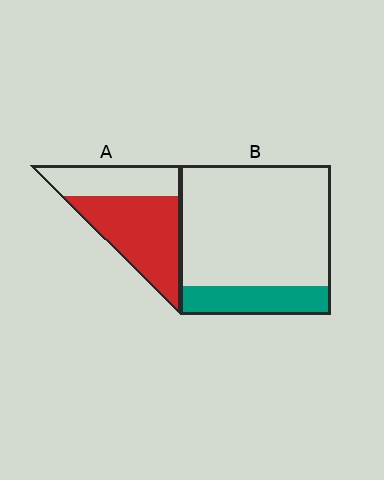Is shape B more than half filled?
No.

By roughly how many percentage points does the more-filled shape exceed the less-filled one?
By roughly 45 percentage points (A over B).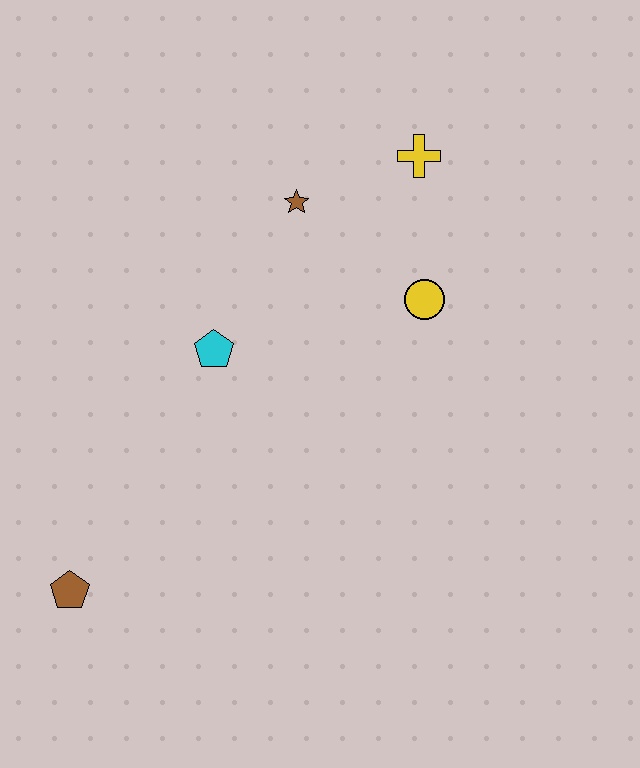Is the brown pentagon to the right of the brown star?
No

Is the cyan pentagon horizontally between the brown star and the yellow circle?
No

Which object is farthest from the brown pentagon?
The yellow cross is farthest from the brown pentagon.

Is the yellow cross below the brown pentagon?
No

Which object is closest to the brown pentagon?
The cyan pentagon is closest to the brown pentagon.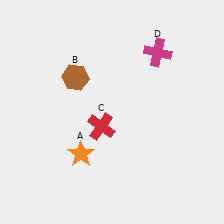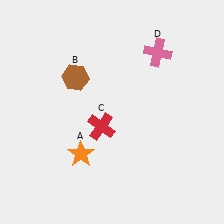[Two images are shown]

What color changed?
The cross (D) changed from magenta in Image 1 to pink in Image 2.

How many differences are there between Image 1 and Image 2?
There is 1 difference between the two images.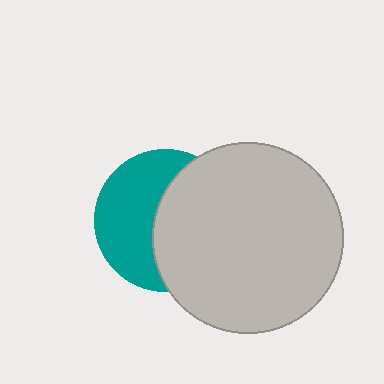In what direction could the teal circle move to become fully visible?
The teal circle could move left. That would shift it out from behind the light gray circle entirely.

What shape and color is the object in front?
The object in front is a light gray circle.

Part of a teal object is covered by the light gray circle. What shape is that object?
It is a circle.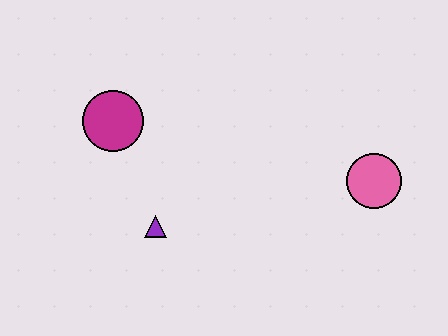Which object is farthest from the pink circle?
The magenta circle is farthest from the pink circle.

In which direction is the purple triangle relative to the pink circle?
The purple triangle is to the left of the pink circle.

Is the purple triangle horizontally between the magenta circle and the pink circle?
Yes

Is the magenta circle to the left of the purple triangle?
Yes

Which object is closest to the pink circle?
The purple triangle is closest to the pink circle.